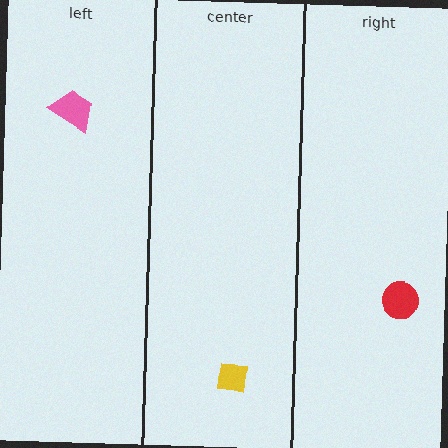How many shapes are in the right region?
1.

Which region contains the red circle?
The right region.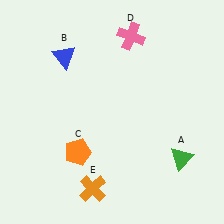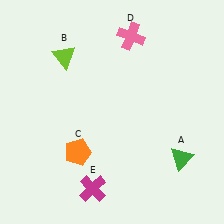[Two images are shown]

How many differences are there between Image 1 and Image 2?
There are 2 differences between the two images.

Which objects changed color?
B changed from blue to lime. E changed from orange to magenta.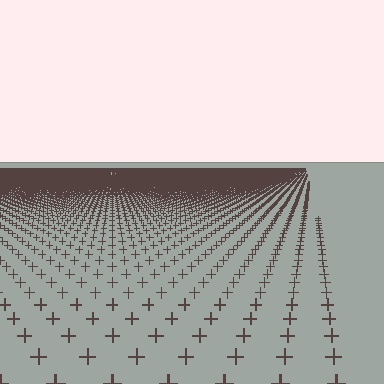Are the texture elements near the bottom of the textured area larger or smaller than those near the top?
Larger. Near the bottom, elements are closer to the viewer and appear at a bigger on-screen size.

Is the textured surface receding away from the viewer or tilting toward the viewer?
The surface is receding away from the viewer. Texture elements get smaller and denser toward the top.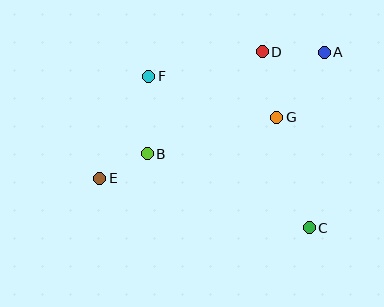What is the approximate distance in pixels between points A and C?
The distance between A and C is approximately 176 pixels.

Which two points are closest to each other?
Points B and E are closest to each other.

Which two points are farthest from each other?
Points A and E are farthest from each other.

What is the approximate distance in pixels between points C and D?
The distance between C and D is approximately 182 pixels.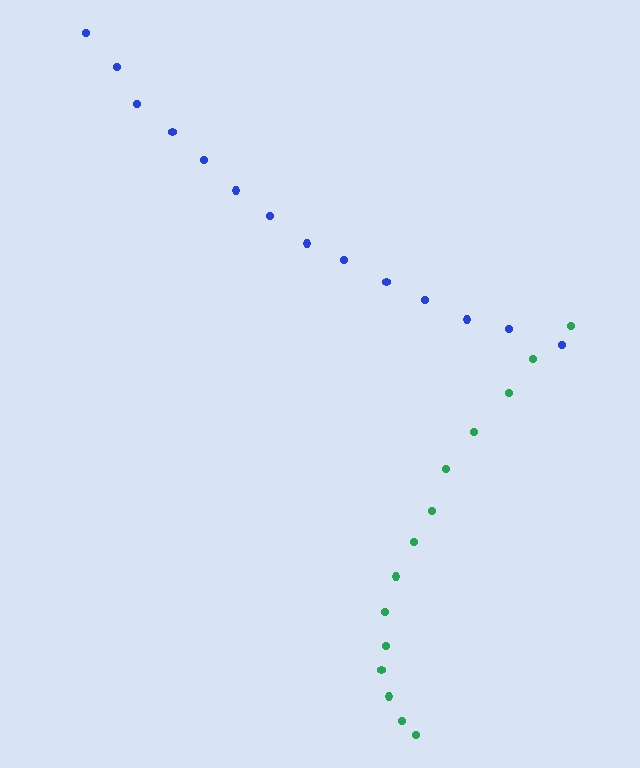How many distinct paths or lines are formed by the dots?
There are 2 distinct paths.